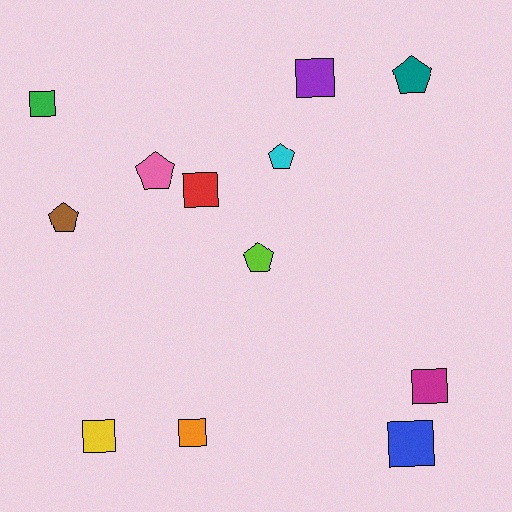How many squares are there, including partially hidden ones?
There are 7 squares.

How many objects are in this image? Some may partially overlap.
There are 12 objects.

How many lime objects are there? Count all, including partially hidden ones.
There is 1 lime object.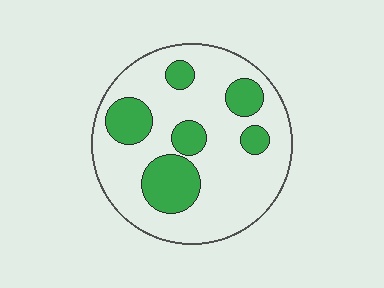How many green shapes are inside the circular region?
6.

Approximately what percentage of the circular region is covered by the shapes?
Approximately 25%.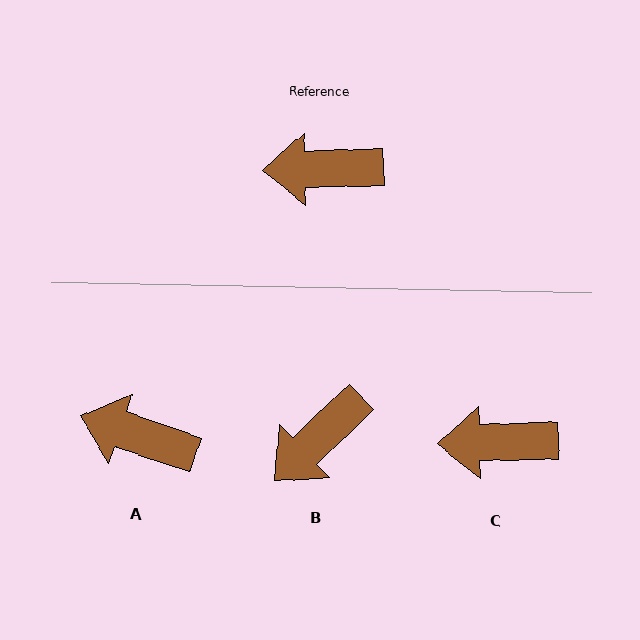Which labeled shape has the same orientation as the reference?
C.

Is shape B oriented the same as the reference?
No, it is off by about 42 degrees.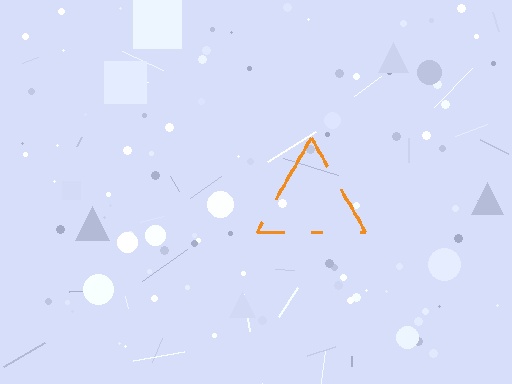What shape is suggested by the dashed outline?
The dashed outline suggests a triangle.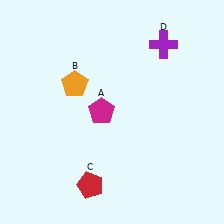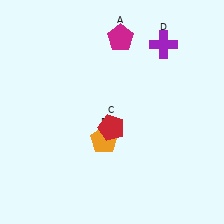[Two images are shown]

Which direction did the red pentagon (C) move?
The red pentagon (C) moved up.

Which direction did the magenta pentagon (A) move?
The magenta pentagon (A) moved up.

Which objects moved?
The objects that moved are: the magenta pentagon (A), the orange pentagon (B), the red pentagon (C).